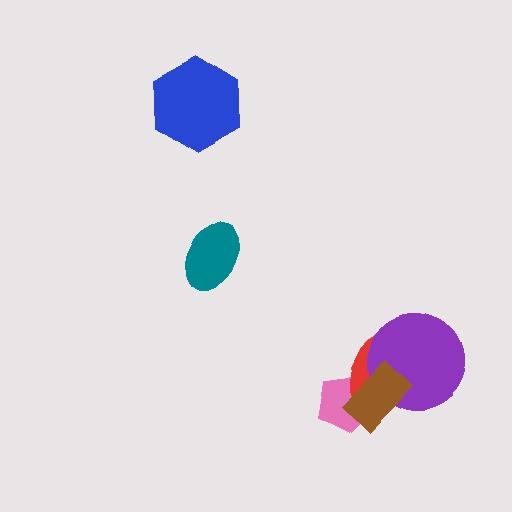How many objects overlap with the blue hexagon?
0 objects overlap with the blue hexagon.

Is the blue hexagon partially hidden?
No, no other shape covers it.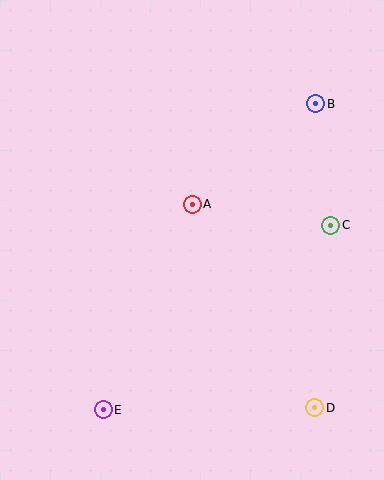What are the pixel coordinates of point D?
Point D is at (315, 408).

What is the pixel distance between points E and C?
The distance between E and C is 293 pixels.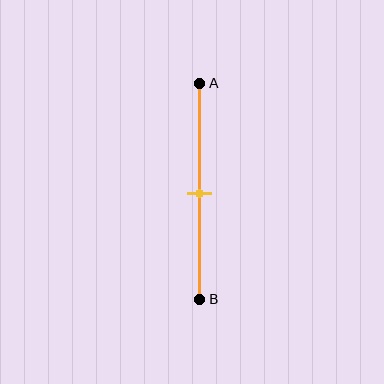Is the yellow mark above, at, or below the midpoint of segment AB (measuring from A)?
The yellow mark is approximately at the midpoint of segment AB.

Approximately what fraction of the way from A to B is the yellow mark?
The yellow mark is approximately 50% of the way from A to B.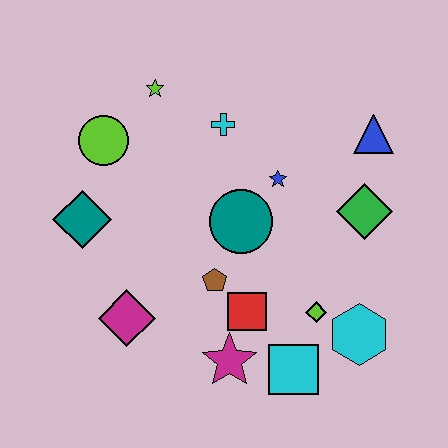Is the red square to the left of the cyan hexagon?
Yes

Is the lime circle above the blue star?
Yes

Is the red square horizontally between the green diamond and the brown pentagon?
Yes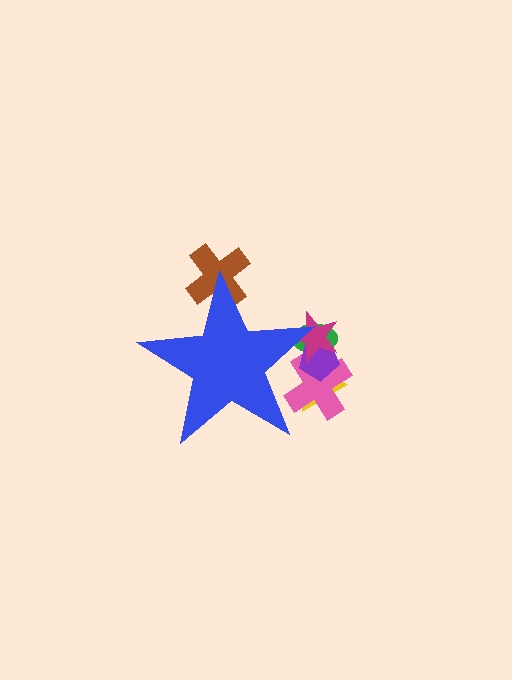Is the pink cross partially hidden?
Yes, the pink cross is partially hidden behind the blue star.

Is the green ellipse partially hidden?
Yes, the green ellipse is partially hidden behind the blue star.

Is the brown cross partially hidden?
Yes, the brown cross is partially hidden behind the blue star.